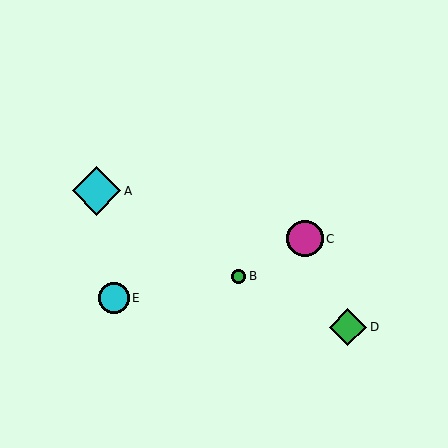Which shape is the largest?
The cyan diamond (labeled A) is the largest.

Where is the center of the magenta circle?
The center of the magenta circle is at (305, 239).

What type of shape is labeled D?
Shape D is a green diamond.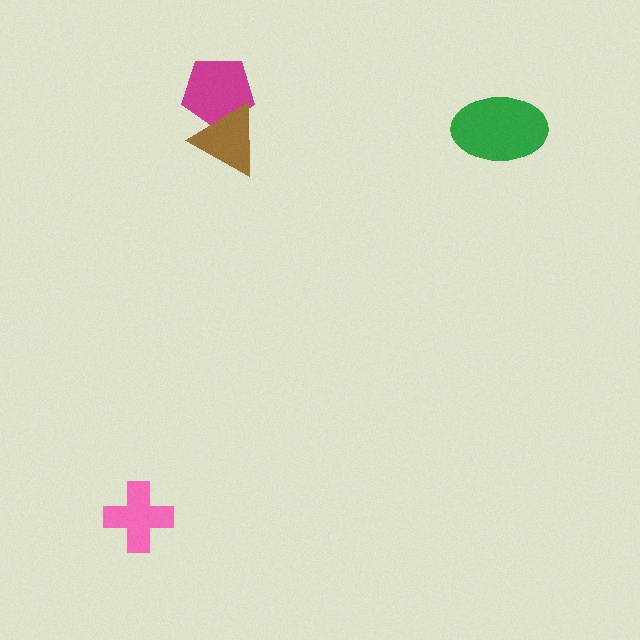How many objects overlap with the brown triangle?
1 object overlaps with the brown triangle.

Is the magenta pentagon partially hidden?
Yes, it is partially covered by another shape.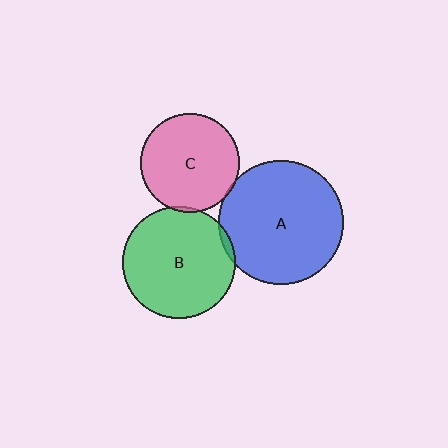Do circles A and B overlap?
Yes.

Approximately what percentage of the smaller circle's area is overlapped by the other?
Approximately 5%.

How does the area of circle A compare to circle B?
Approximately 1.2 times.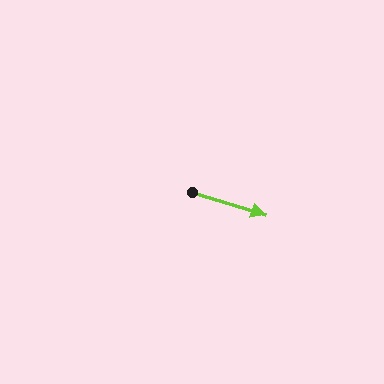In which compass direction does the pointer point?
East.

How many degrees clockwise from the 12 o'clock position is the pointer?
Approximately 107 degrees.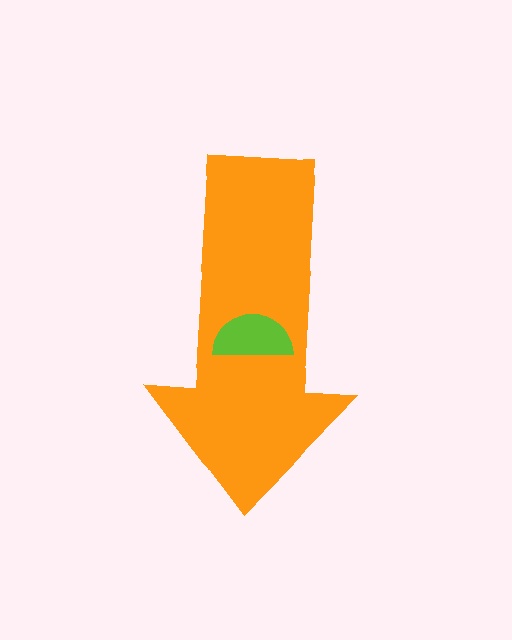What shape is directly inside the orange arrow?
The lime semicircle.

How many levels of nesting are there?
2.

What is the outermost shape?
The orange arrow.